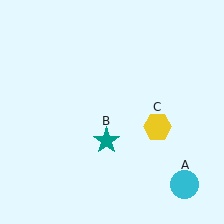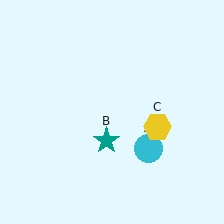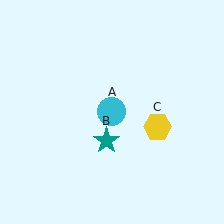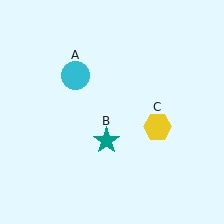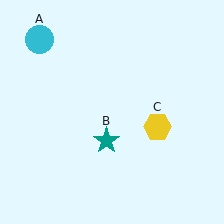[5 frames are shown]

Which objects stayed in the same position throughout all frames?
Teal star (object B) and yellow hexagon (object C) remained stationary.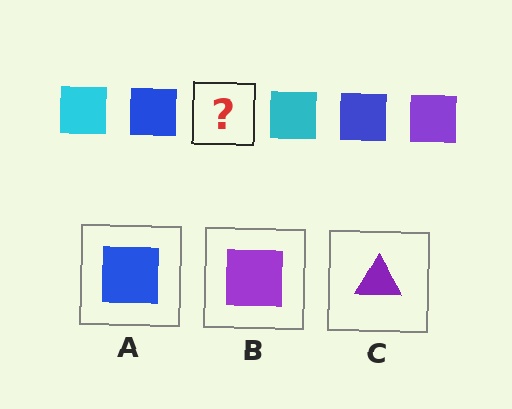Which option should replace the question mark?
Option B.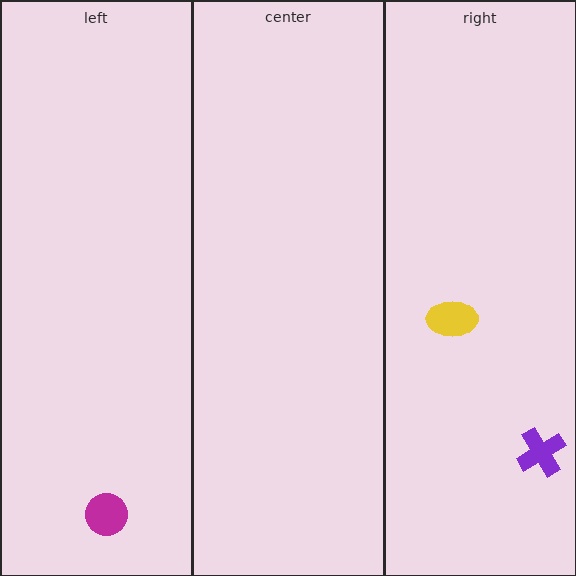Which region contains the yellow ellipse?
The right region.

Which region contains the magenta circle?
The left region.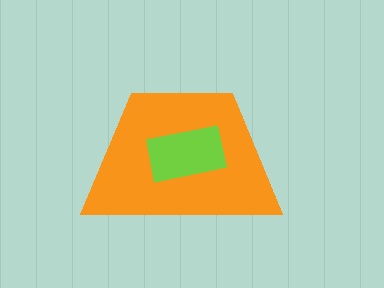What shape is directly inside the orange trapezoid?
The lime rectangle.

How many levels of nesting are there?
2.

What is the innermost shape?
The lime rectangle.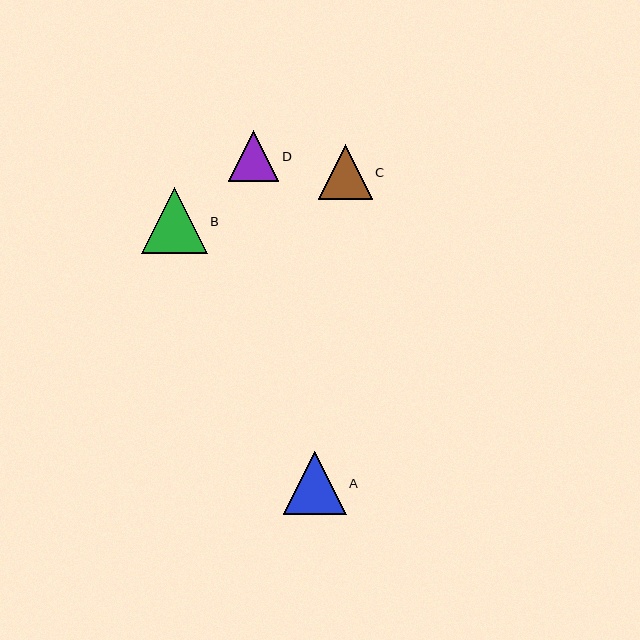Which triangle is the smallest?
Triangle D is the smallest with a size of approximately 50 pixels.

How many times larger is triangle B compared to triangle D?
Triangle B is approximately 1.3 times the size of triangle D.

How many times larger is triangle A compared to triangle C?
Triangle A is approximately 1.2 times the size of triangle C.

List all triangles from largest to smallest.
From largest to smallest: B, A, C, D.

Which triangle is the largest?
Triangle B is the largest with a size of approximately 66 pixels.